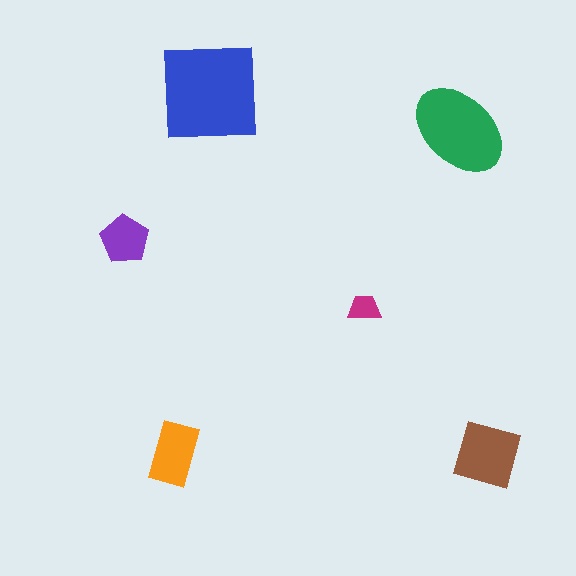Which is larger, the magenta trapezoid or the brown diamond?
The brown diamond.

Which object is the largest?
The blue square.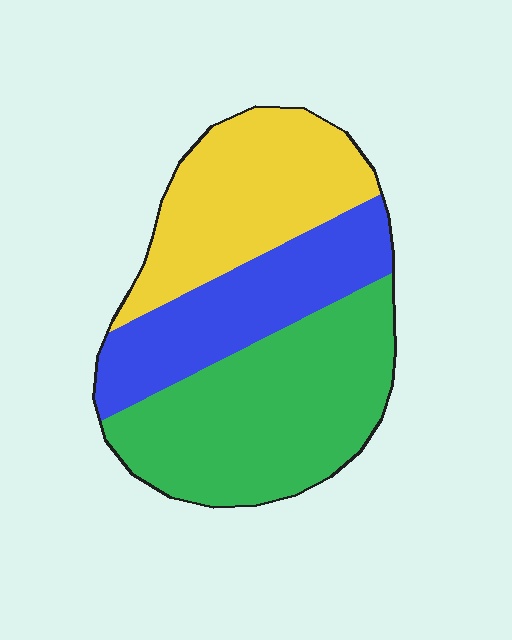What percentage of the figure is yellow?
Yellow covers 31% of the figure.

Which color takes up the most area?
Green, at roughly 45%.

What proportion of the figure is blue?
Blue takes up about one quarter (1/4) of the figure.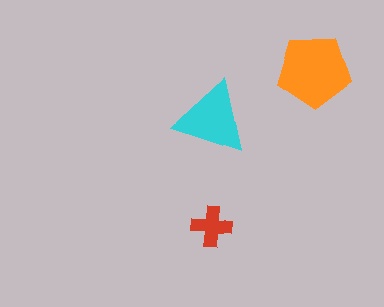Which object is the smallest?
The red cross.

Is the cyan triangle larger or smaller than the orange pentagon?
Smaller.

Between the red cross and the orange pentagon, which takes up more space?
The orange pentagon.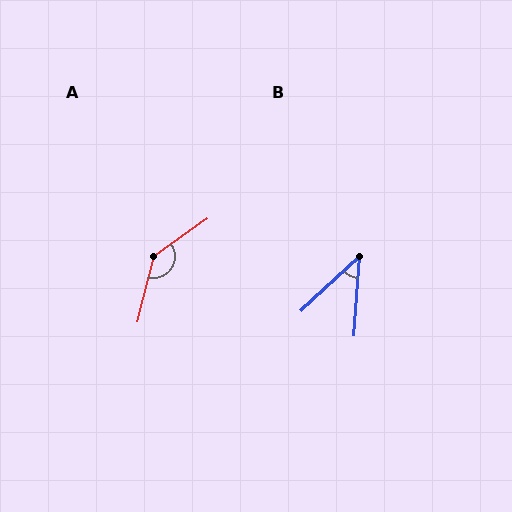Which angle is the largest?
A, at approximately 139 degrees.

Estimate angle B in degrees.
Approximately 43 degrees.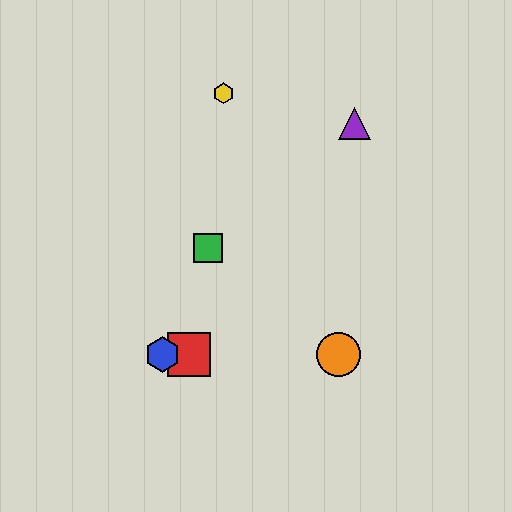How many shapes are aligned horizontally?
3 shapes (the red square, the blue hexagon, the orange circle) are aligned horizontally.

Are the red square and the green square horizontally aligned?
No, the red square is at y≈354 and the green square is at y≈248.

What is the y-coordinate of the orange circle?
The orange circle is at y≈354.